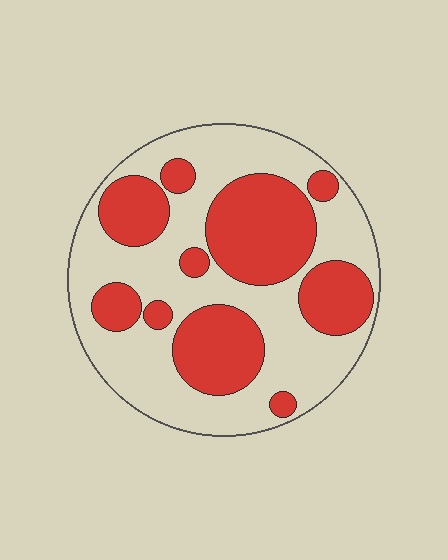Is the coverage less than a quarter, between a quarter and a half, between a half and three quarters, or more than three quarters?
Between a quarter and a half.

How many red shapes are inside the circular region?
10.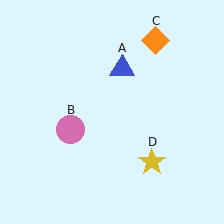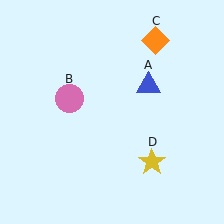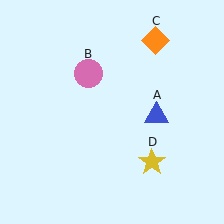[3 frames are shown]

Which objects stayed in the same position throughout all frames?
Orange diamond (object C) and yellow star (object D) remained stationary.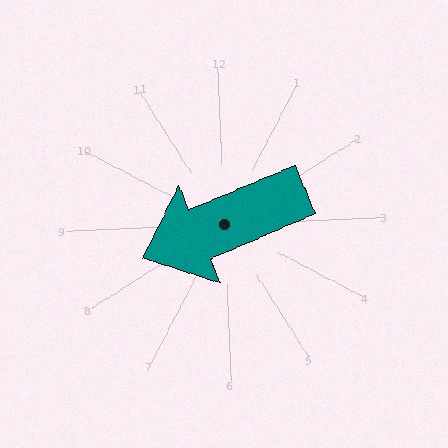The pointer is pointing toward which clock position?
Roughly 8 o'clock.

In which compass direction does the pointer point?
West.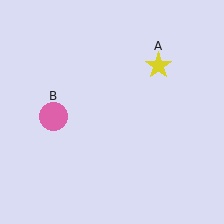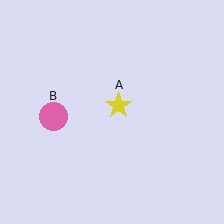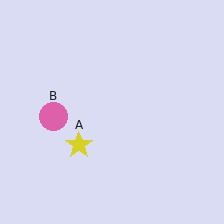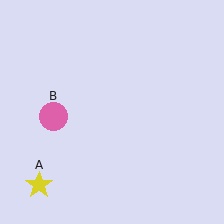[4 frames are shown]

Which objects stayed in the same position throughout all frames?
Pink circle (object B) remained stationary.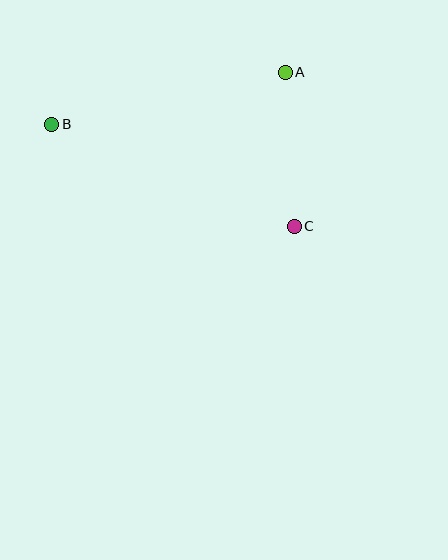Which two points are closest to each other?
Points A and C are closest to each other.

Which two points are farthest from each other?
Points B and C are farthest from each other.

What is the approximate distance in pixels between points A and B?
The distance between A and B is approximately 239 pixels.